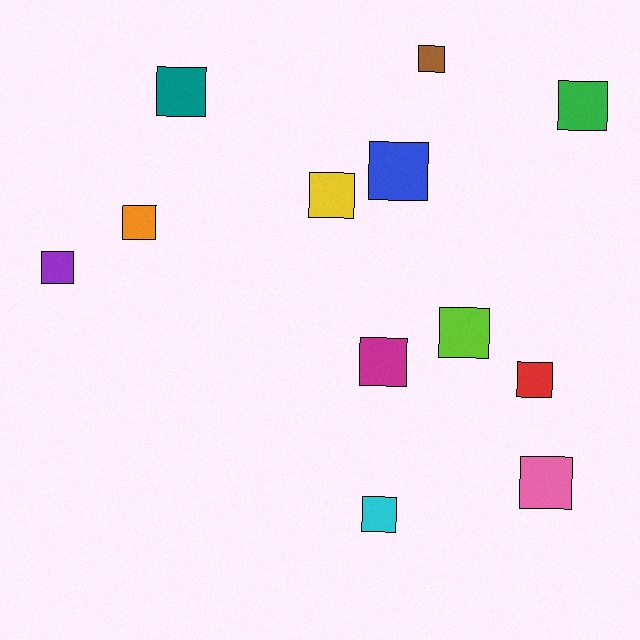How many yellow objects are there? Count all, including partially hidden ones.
There is 1 yellow object.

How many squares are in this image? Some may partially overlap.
There are 12 squares.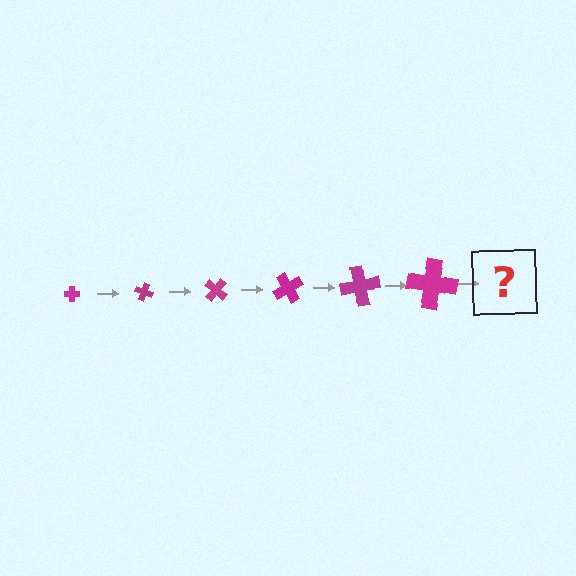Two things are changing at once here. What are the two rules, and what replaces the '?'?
The two rules are that the cross grows larger each step and it rotates 20 degrees each step. The '?' should be a cross, larger than the previous one and rotated 120 degrees from the start.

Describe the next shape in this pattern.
It should be a cross, larger than the previous one and rotated 120 degrees from the start.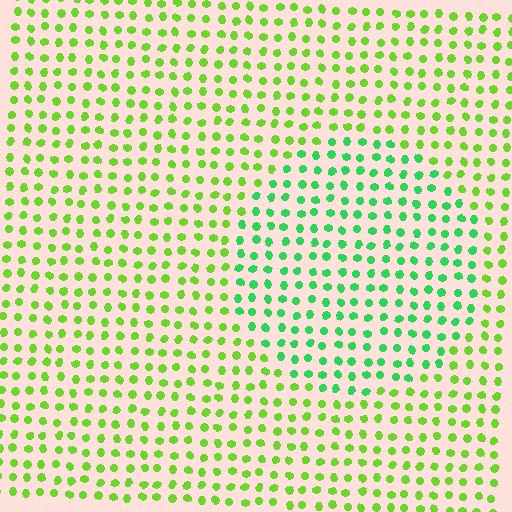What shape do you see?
I see a circle.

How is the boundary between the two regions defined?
The boundary is defined purely by a slight shift in hue (about 38 degrees). Spacing, size, and orientation are identical on both sides.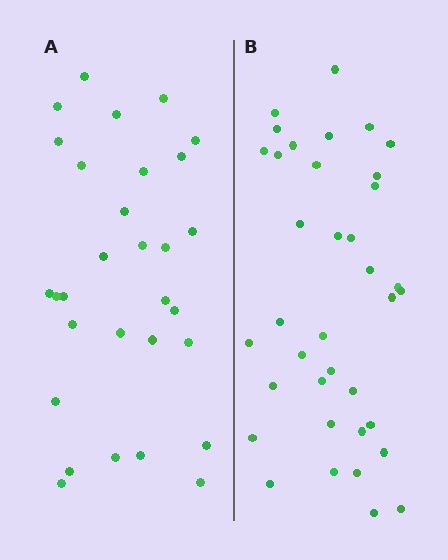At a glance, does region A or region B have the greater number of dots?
Region B (the right region) has more dots.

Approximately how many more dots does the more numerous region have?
Region B has roughly 8 or so more dots than region A.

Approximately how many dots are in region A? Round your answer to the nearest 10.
About 30 dots.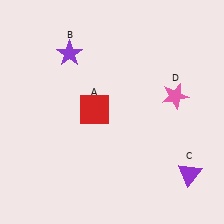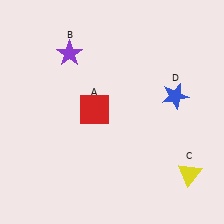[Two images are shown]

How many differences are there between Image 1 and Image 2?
There are 2 differences between the two images.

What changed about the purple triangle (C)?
In Image 1, C is purple. In Image 2, it changed to yellow.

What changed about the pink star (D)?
In Image 1, D is pink. In Image 2, it changed to blue.